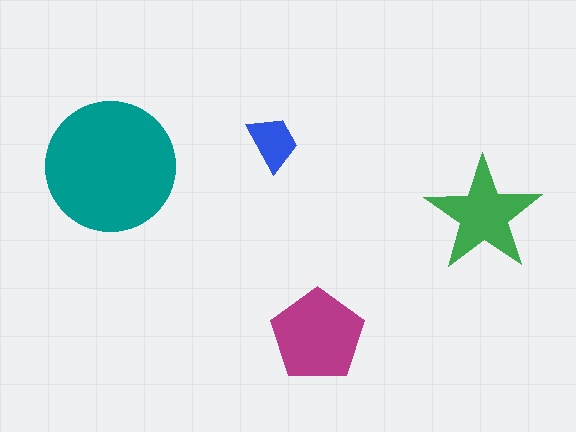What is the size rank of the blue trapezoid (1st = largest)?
4th.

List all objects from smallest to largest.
The blue trapezoid, the green star, the magenta pentagon, the teal circle.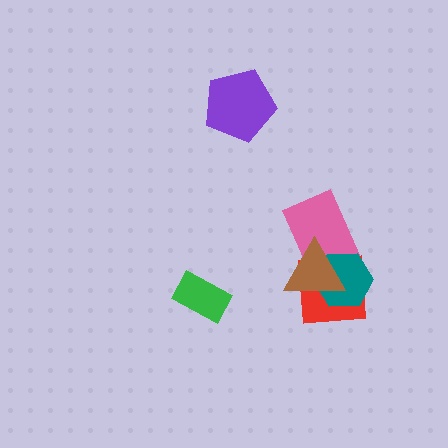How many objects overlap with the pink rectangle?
3 objects overlap with the pink rectangle.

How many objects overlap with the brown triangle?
3 objects overlap with the brown triangle.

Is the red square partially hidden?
Yes, it is partially covered by another shape.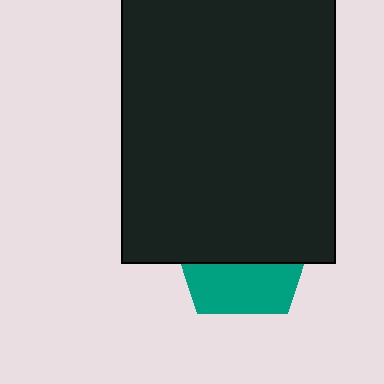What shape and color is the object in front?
The object in front is a black rectangle.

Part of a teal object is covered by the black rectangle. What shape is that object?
It is a pentagon.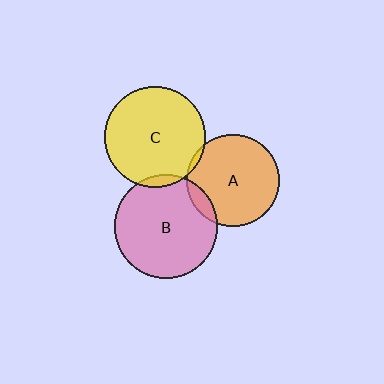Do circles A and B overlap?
Yes.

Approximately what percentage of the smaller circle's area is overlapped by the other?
Approximately 10%.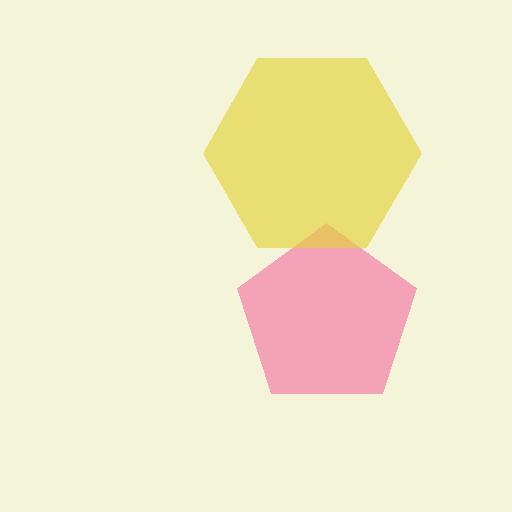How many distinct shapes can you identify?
There are 2 distinct shapes: a pink pentagon, a yellow hexagon.